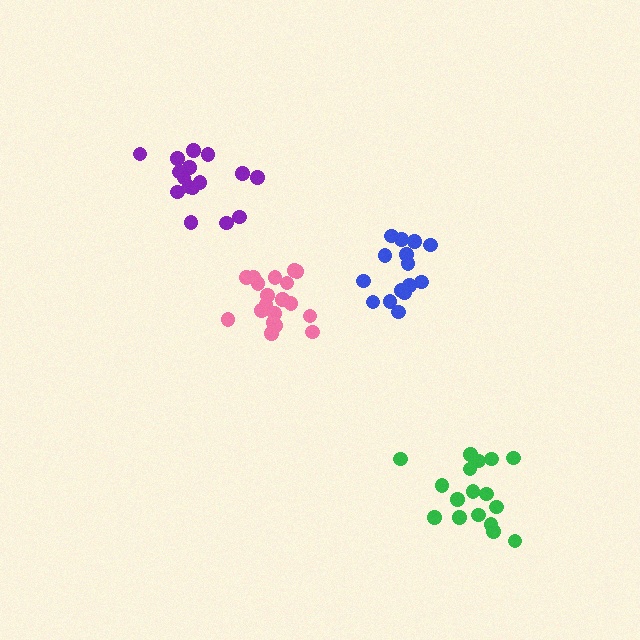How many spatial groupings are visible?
There are 4 spatial groupings.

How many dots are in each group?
Group 1: 15 dots, Group 2: 16 dots, Group 3: 19 dots, Group 4: 17 dots (67 total).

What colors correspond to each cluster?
The clusters are colored: blue, purple, pink, green.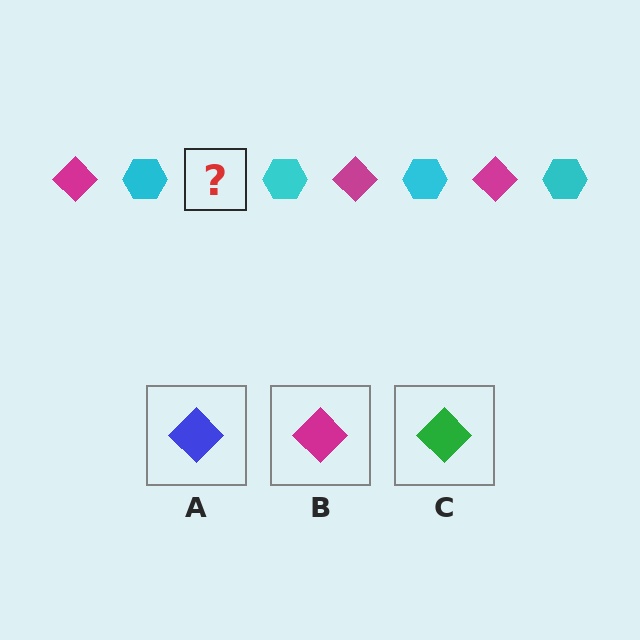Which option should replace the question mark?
Option B.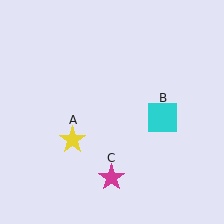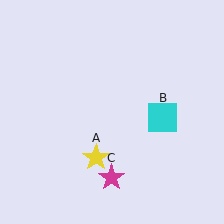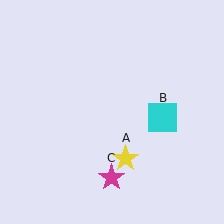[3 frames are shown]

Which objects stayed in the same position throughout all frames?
Cyan square (object B) and magenta star (object C) remained stationary.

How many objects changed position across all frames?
1 object changed position: yellow star (object A).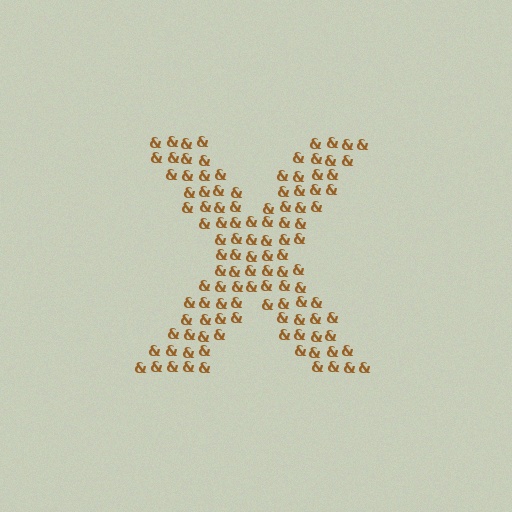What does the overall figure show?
The overall figure shows the letter X.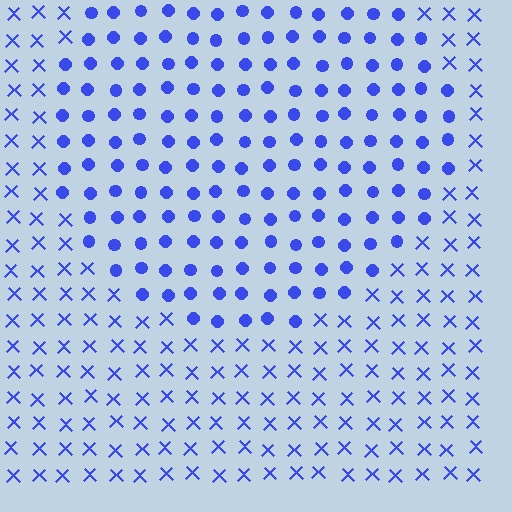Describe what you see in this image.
The image is filled with small blue elements arranged in a uniform grid. A circle-shaped region contains circles, while the surrounding area contains X marks. The boundary is defined purely by the change in element shape.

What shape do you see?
I see a circle.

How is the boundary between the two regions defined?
The boundary is defined by a change in element shape: circles inside vs. X marks outside. All elements share the same color and spacing.